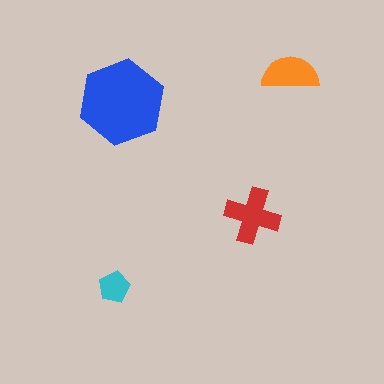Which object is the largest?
The blue hexagon.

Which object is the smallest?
The cyan pentagon.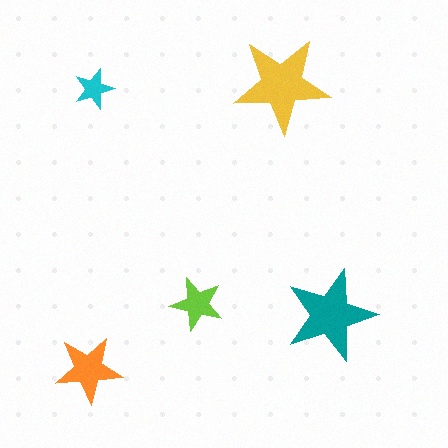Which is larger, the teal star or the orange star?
The teal one.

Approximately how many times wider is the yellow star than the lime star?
About 2 times wider.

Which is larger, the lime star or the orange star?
The orange one.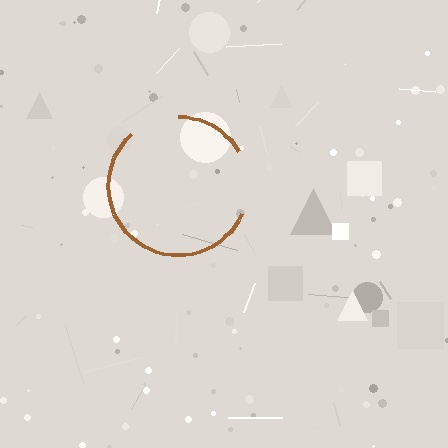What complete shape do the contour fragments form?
The contour fragments form a circle.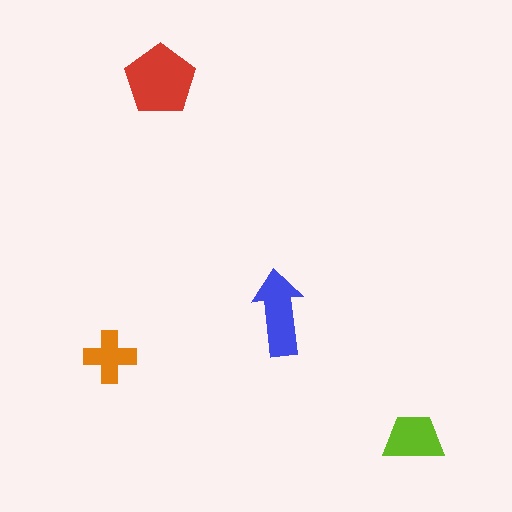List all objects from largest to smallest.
The red pentagon, the blue arrow, the lime trapezoid, the orange cross.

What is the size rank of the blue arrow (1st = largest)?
2nd.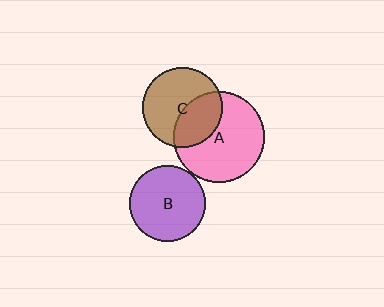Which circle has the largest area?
Circle A (pink).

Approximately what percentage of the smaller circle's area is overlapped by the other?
Approximately 40%.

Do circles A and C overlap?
Yes.